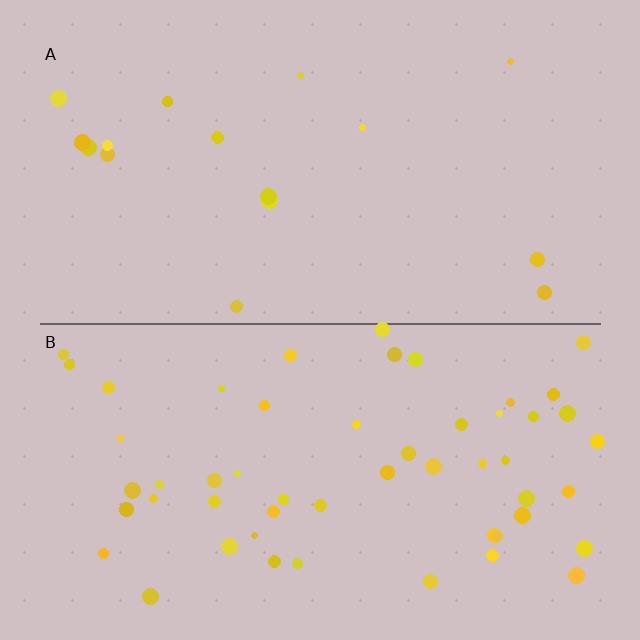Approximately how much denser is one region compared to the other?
Approximately 3.3× — region B over region A.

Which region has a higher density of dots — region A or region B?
B (the bottom).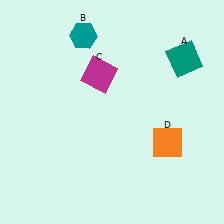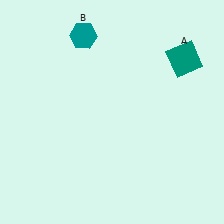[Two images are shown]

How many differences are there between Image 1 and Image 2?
There are 2 differences between the two images.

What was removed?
The magenta square (C), the orange square (D) were removed in Image 2.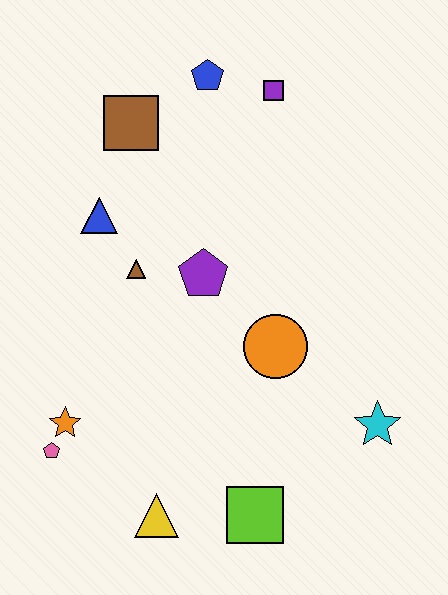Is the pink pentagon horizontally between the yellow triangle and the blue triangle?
No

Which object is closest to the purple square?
The blue pentagon is closest to the purple square.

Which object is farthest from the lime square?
The blue pentagon is farthest from the lime square.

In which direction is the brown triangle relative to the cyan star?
The brown triangle is to the left of the cyan star.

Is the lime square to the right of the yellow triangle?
Yes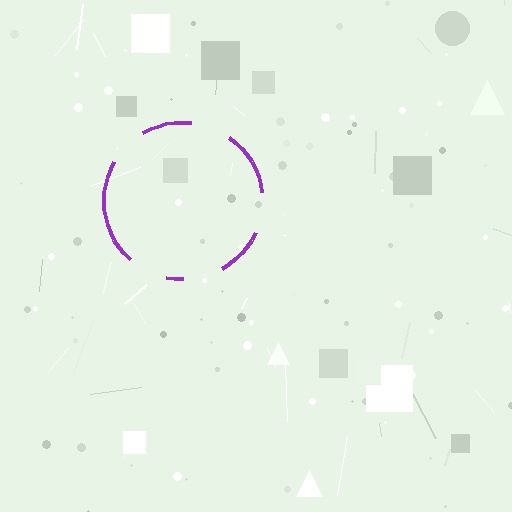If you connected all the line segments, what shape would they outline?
They would outline a circle.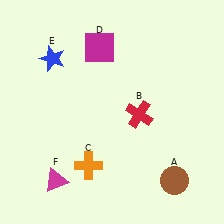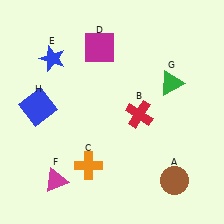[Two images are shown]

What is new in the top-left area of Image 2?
A blue square (H) was added in the top-left area of Image 2.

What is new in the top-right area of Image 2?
A green triangle (G) was added in the top-right area of Image 2.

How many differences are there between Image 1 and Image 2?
There are 2 differences between the two images.